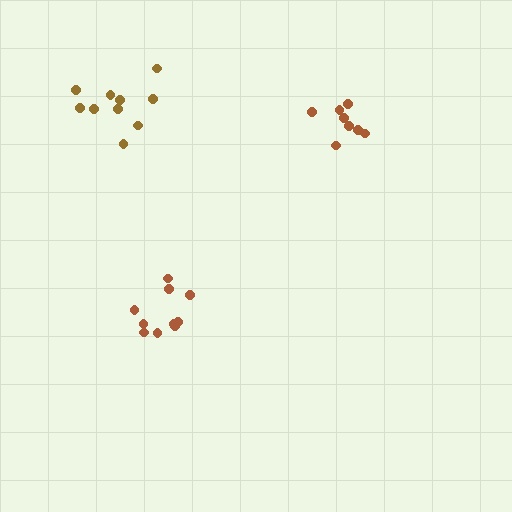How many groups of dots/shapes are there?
There are 3 groups.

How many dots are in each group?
Group 1: 10 dots, Group 2: 10 dots, Group 3: 8 dots (28 total).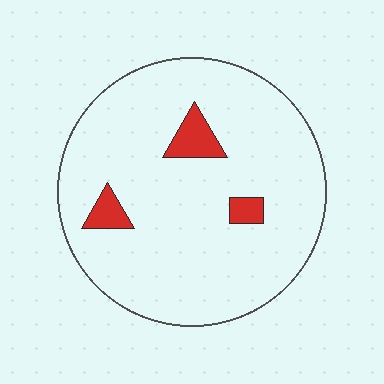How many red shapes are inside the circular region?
3.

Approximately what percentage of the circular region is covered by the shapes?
Approximately 5%.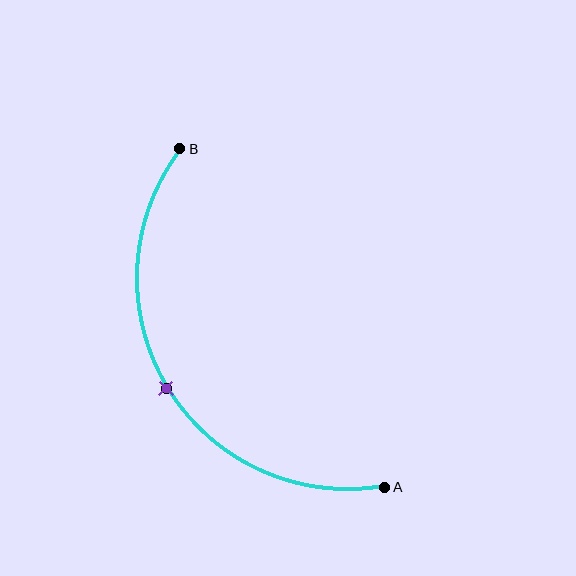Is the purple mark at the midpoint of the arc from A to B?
Yes. The purple mark lies on the arc at equal arc-length from both A and B — it is the arc midpoint.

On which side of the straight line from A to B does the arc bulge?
The arc bulges to the left of the straight line connecting A and B.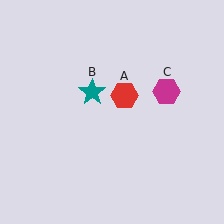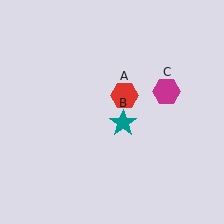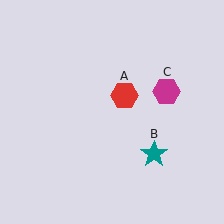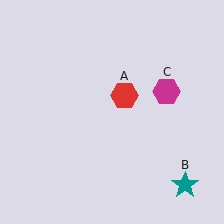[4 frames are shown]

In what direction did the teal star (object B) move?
The teal star (object B) moved down and to the right.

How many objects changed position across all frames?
1 object changed position: teal star (object B).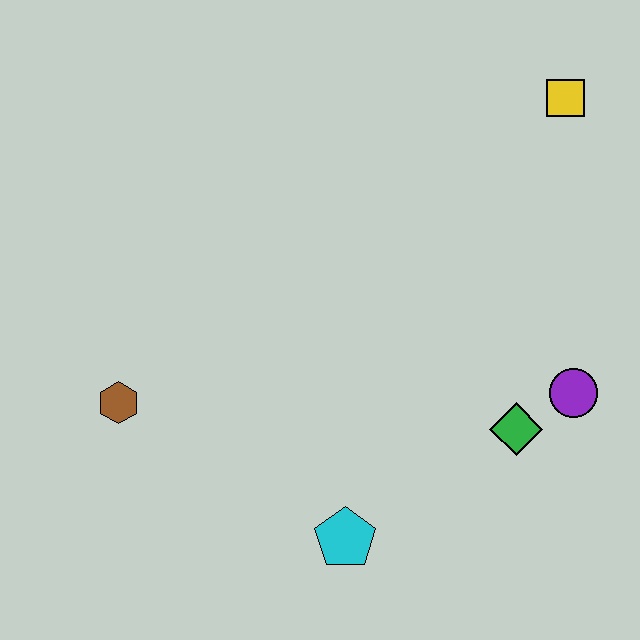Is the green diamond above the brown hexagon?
No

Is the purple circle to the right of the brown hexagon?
Yes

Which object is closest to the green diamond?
The purple circle is closest to the green diamond.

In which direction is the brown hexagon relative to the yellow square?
The brown hexagon is to the left of the yellow square.